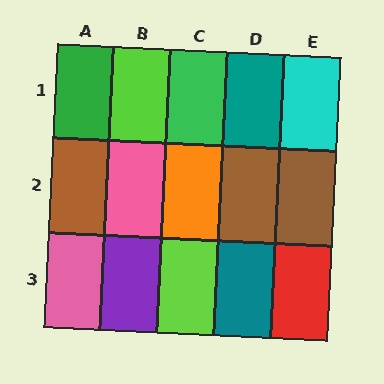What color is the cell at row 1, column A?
Green.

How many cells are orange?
1 cell is orange.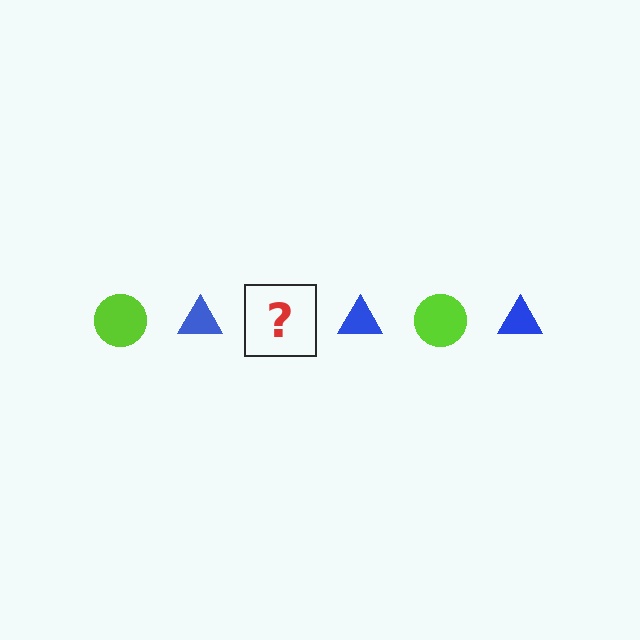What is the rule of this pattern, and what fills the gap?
The rule is that the pattern alternates between lime circle and blue triangle. The gap should be filled with a lime circle.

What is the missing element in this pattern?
The missing element is a lime circle.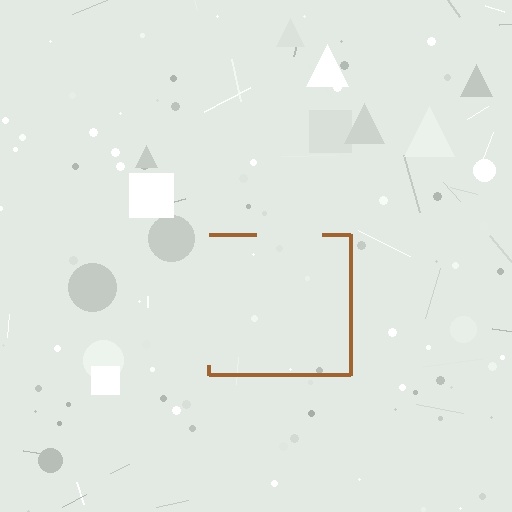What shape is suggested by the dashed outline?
The dashed outline suggests a square.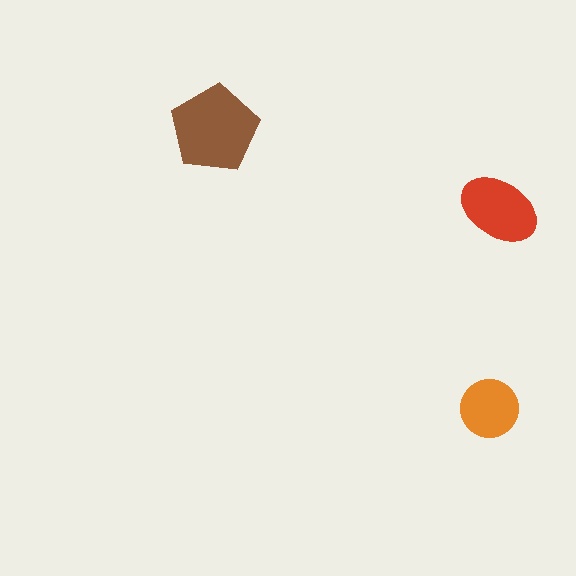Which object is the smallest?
The orange circle.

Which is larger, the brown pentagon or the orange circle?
The brown pentagon.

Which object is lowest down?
The orange circle is bottommost.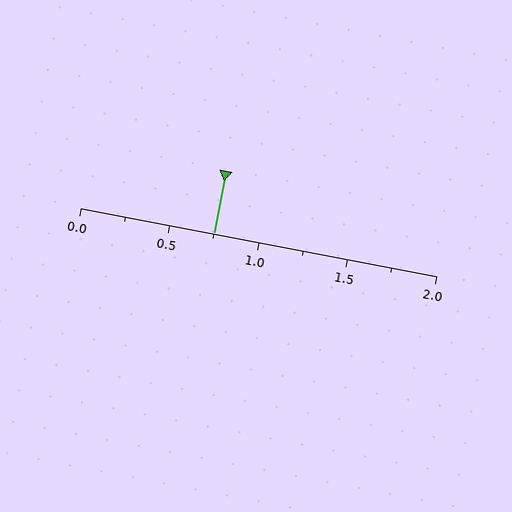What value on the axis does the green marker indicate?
The marker indicates approximately 0.75.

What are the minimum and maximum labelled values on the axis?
The axis runs from 0.0 to 2.0.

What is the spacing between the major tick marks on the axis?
The major ticks are spaced 0.5 apart.